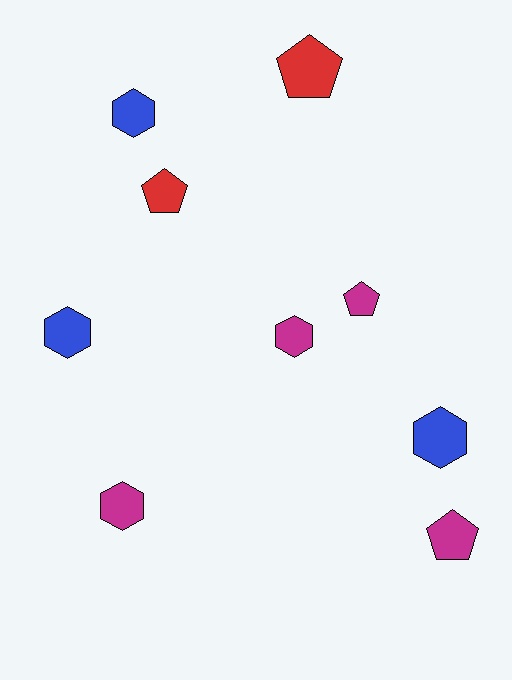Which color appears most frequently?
Magenta, with 4 objects.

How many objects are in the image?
There are 9 objects.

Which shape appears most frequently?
Hexagon, with 5 objects.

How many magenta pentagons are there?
There are 2 magenta pentagons.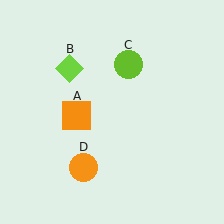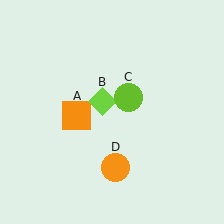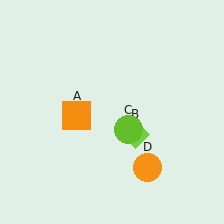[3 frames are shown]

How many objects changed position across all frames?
3 objects changed position: lime diamond (object B), lime circle (object C), orange circle (object D).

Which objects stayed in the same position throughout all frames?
Orange square (object A) remained stationary.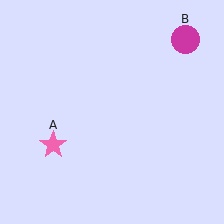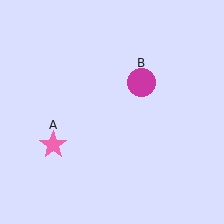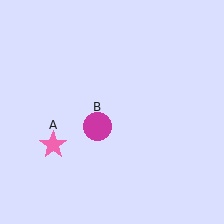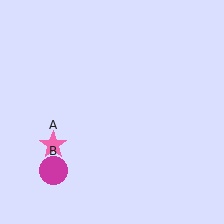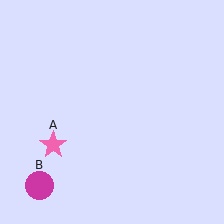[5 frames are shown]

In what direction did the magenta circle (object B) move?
The magenta circle (object B) moved down and to the left.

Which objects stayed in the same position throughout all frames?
Pink star (object A) remained stationary.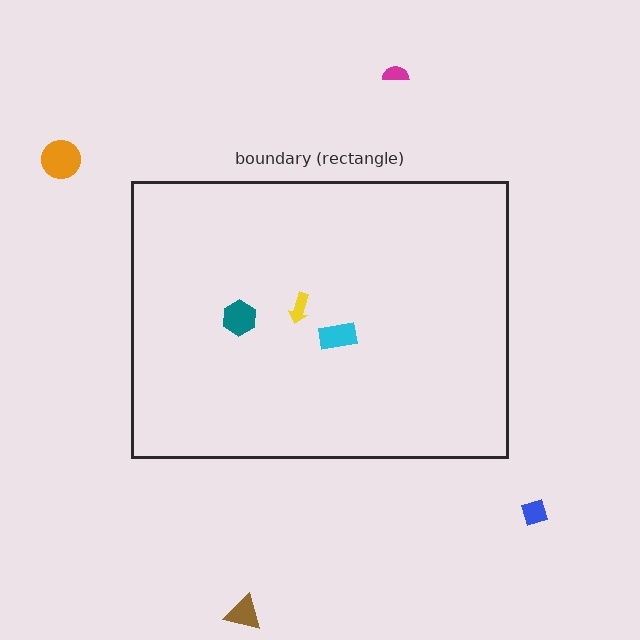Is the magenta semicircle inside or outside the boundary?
Outside.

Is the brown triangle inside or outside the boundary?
Outside.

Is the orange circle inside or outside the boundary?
Outside.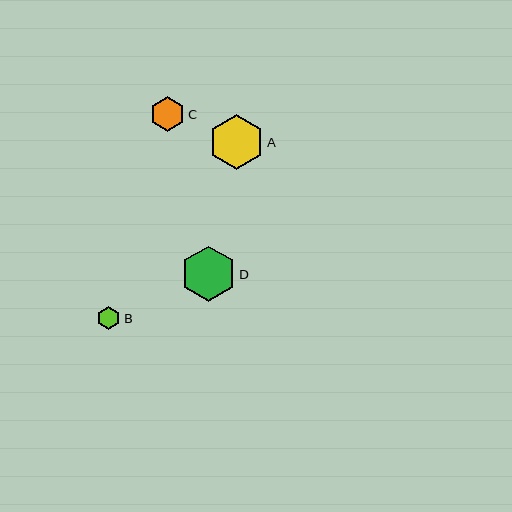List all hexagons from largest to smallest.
From largest to smallest: D, A, C, B.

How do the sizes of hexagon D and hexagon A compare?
Hexagon D and hexagon A are approximately the same size.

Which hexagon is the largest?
Hexagon D is the largest with a size of approximately 55 pixels.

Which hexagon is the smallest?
Hexagon B is the smallest with a size of approximately 23 pixels.